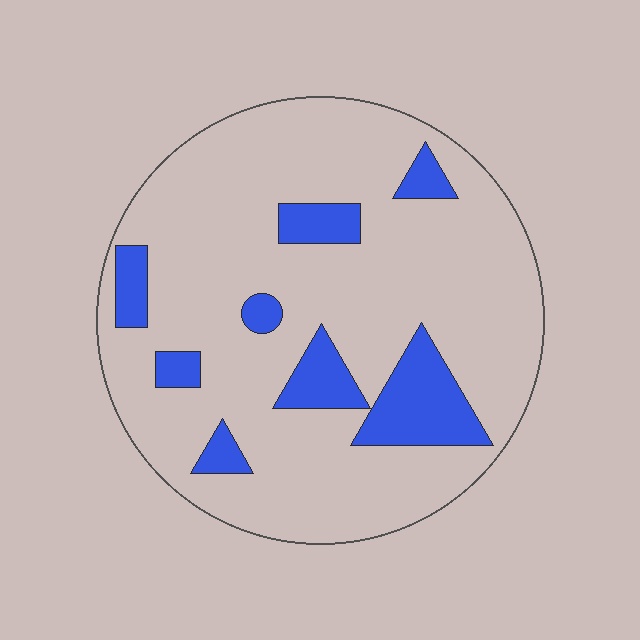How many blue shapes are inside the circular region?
8.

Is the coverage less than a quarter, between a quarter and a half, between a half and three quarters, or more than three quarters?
Less than a quarter.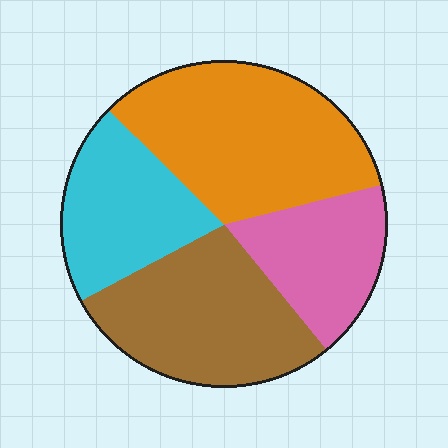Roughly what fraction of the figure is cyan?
Cyan takes up less than a quarter of the figure.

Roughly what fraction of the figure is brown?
Brown takes up about one quarter (1/4) of the figure.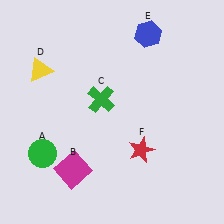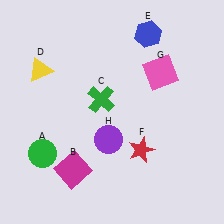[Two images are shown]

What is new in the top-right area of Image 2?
A pink square (G) was added in the top-right area of Image 2.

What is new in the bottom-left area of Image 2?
A purple circle (H) was added in the bottom-left area of Image 2.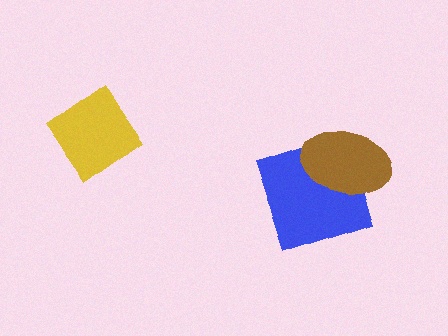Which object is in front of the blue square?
The brown ellipse is in front of the blue square.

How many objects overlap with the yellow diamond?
0 objects overlap with the yellow diamond.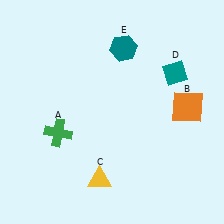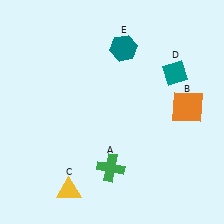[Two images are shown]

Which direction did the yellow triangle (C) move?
The yellow triangle (C) moved left.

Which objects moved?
The objects that moved are: the green cross (A), the yellow triangle (C).